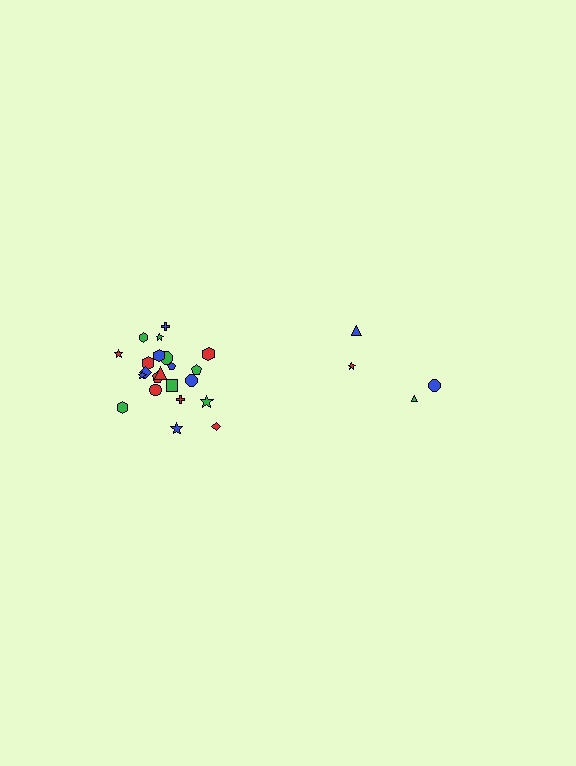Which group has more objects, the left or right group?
The left group.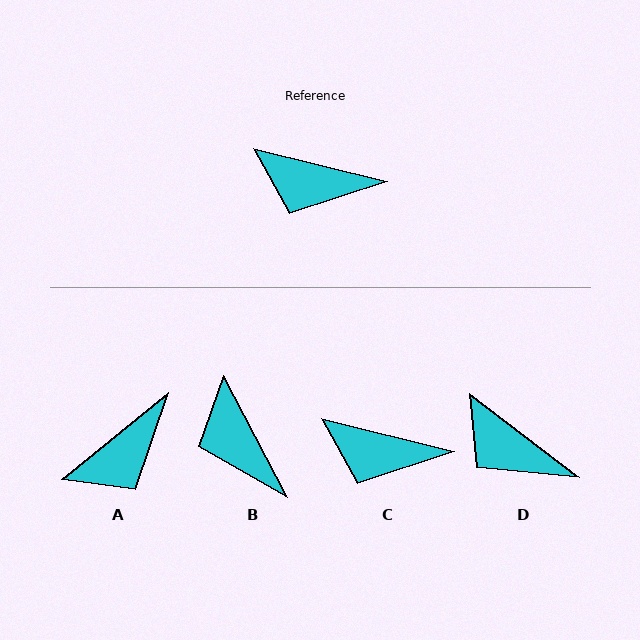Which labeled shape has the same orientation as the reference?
C.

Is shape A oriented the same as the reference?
No, it is off by about 53 degrees.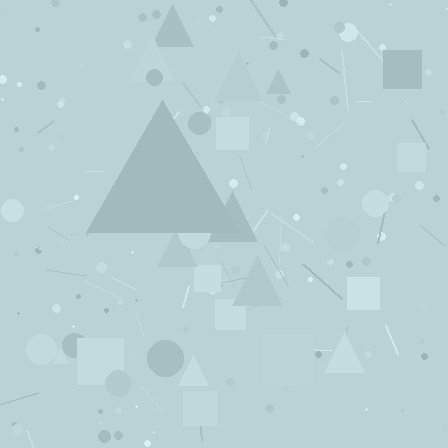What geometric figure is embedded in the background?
A triangle is embedded in the background.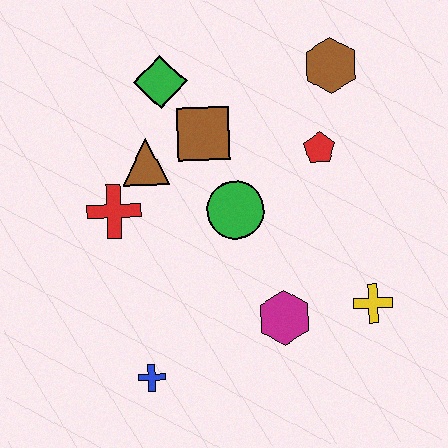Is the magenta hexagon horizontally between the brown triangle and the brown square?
No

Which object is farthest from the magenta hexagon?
The green diamond is farthest from the magenta hexagon.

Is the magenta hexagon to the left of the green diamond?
No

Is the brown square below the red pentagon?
No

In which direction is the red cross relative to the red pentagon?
The red cross is to the left of the red pentagon.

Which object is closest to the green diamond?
The brown square is closest to the green diamond.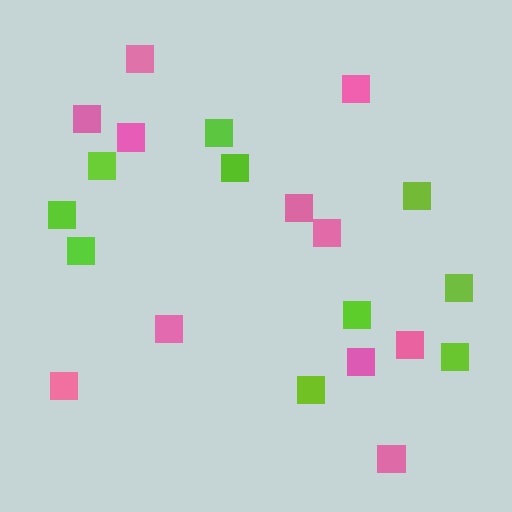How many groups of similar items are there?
There are 2 groups: one group of pink squares (11) and one group of lime squares (10).